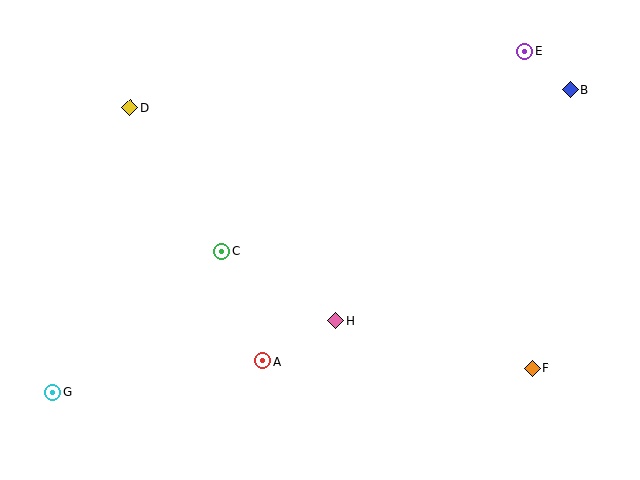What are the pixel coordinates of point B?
Point B is at (570, 90).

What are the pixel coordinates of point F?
Point F is at (532, 369).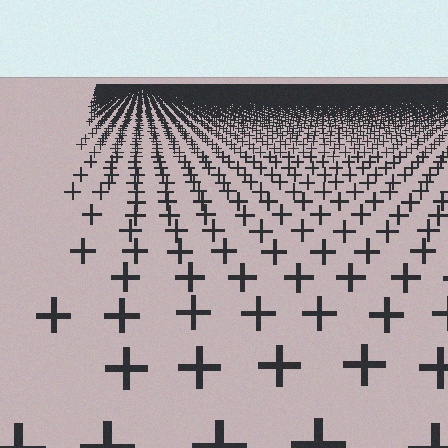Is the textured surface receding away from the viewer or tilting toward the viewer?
The surface is receding away from the viewer. Texture elements get smaller and denser toward the top.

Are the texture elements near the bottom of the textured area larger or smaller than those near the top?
Larger. Near the bottom, elements are closer to the viewer and appear at a bigger on-screen size.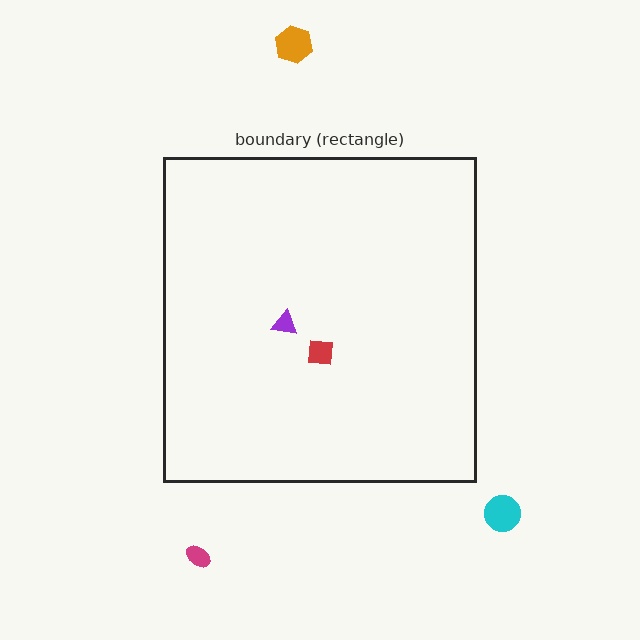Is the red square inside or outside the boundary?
Inside.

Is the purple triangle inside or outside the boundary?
Inside.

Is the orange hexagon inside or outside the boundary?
Outside.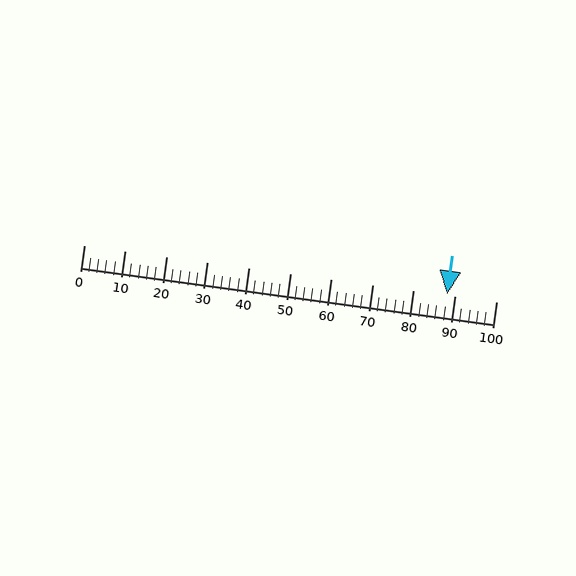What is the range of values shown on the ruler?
The ruler shows values from 0 to 100.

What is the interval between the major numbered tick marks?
The major tick marks are spaced 10 units apart.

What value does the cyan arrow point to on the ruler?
The cyan arrow points to approximately 88.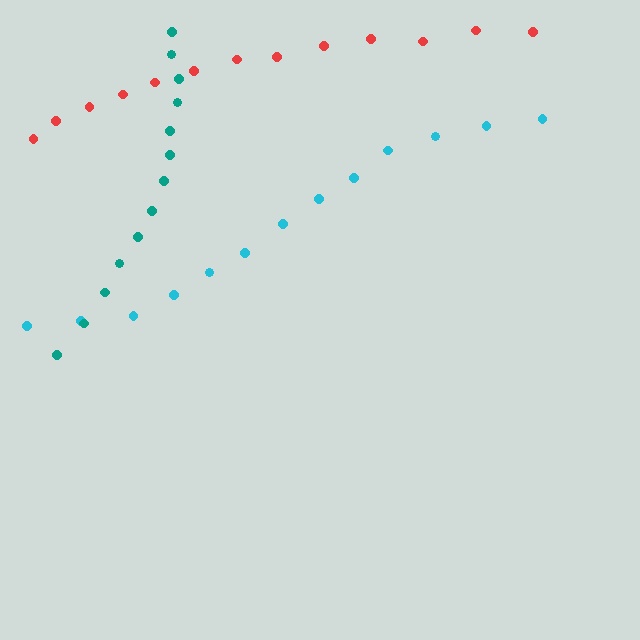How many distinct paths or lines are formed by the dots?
There are 3 distinct paths.